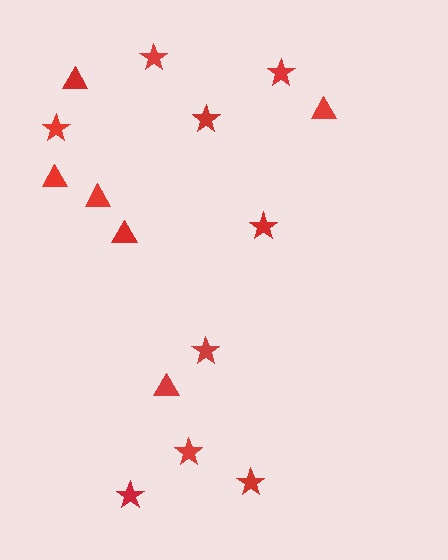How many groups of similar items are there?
There are 2 groups: one group of triangles (6) and one group of stars (9).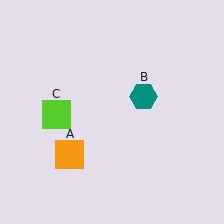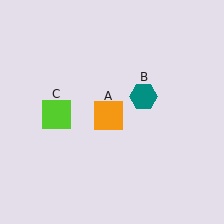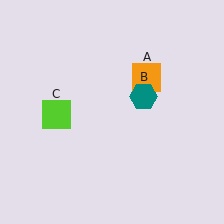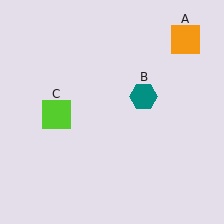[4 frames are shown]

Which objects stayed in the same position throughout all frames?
Teal hexagon (object B) and lime square (object C) remained stationary.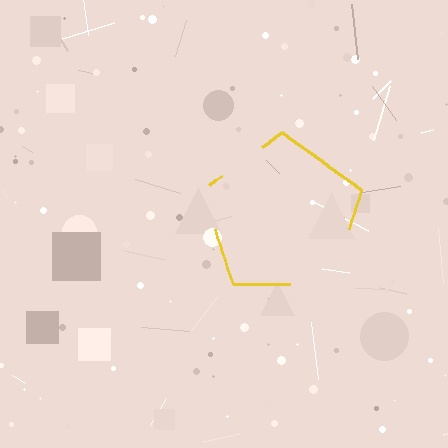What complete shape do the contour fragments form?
The contour fragments form a pentagon.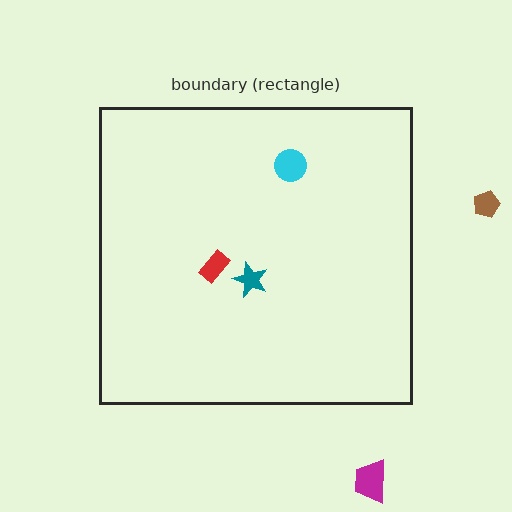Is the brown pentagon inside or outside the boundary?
Outside.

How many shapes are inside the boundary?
3 inside, 2 outside.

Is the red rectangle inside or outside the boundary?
Inside.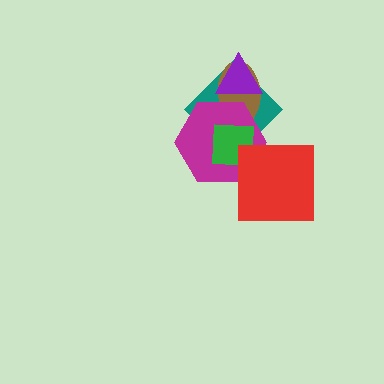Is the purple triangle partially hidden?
Yes, it is partially covered by another shape.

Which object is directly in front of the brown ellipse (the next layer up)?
The purple triangle is directly in front of the brown ellipse.